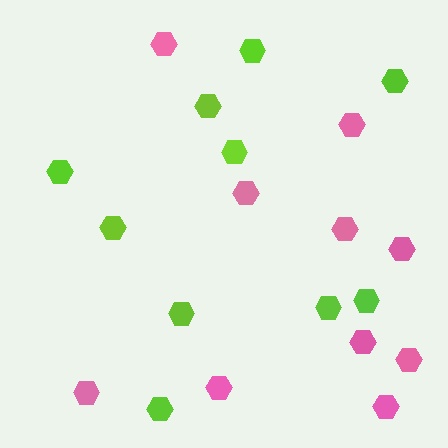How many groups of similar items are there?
There are 2 groups: one group of pink hexagons (10) and one group of lime hexagons (10).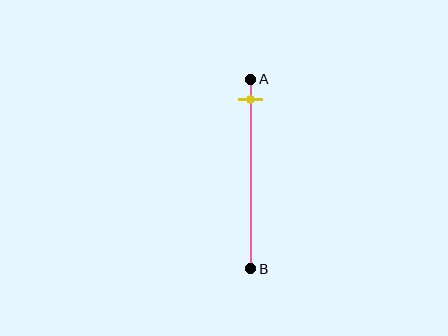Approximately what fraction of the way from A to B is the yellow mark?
The yellow mark is approximately 10% of the way from A to B.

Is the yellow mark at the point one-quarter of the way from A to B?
No, the mark is at about 10% from A, not at the 25% one-quarter point.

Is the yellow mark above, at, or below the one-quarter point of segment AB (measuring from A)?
The yellow mark is above the one-quarter point of segment AB.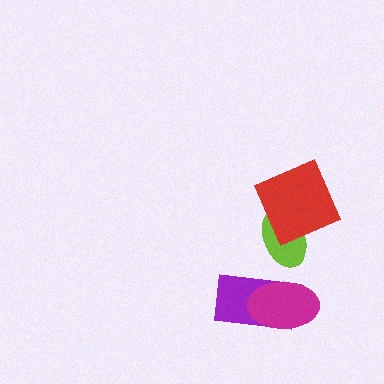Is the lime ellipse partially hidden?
Yes, it is partially covered by another shape.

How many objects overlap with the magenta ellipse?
1 object overlaps with the magenta ellipse.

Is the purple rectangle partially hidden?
Yes, it is partially covered by another shape.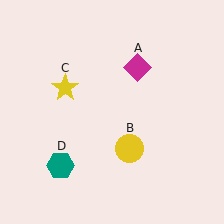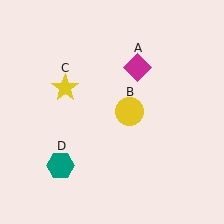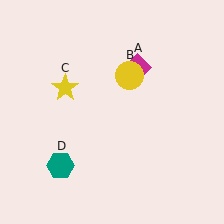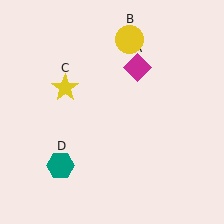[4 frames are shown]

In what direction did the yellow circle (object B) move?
The yellow circle (object B) moved up.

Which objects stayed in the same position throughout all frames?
Magenta diamond (object A) and yellow star (object C) and teal hexagon (object D) remained stationary.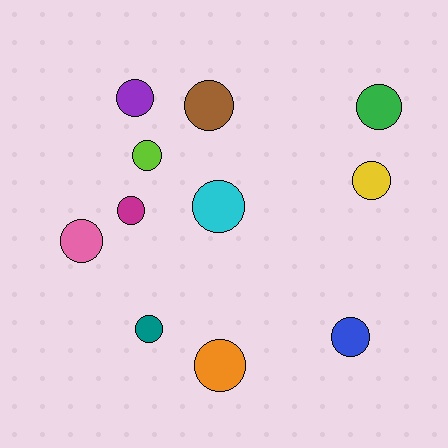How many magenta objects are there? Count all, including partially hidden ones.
There is 1 magenta object.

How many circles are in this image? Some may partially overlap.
There are 11 circles.